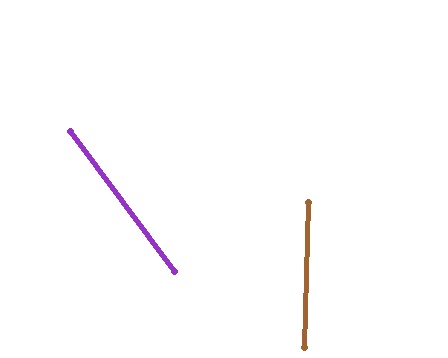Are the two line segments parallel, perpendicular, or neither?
Neither parallel nor perpendicular — they differ by about 38°.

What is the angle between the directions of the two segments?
Approximately 38 degrees.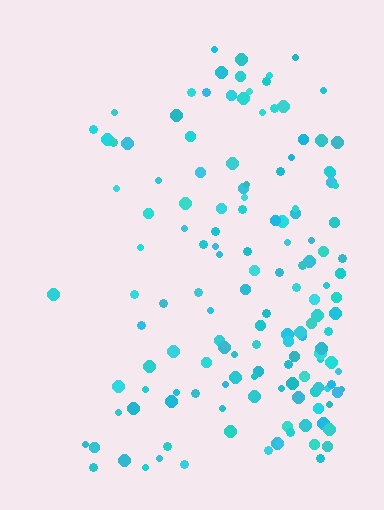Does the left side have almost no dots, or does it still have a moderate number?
Still a moderate number, just noticeably fewer than the right.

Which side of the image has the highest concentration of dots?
The right.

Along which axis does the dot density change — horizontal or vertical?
Horizontal.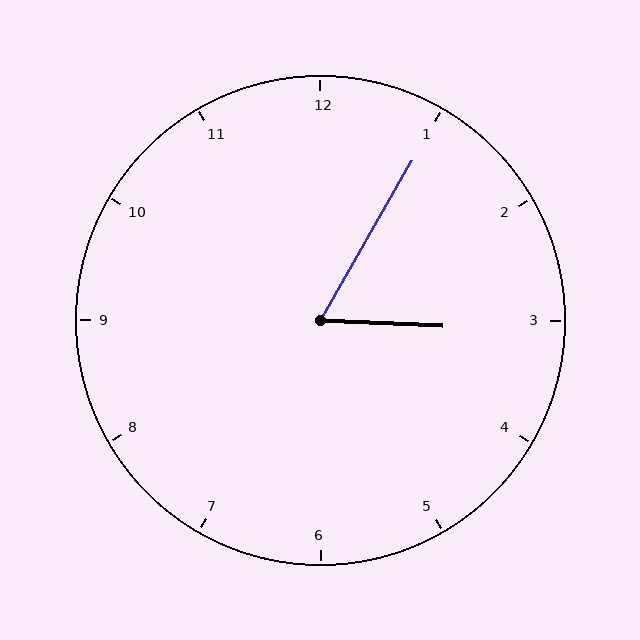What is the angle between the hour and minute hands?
Approximately 62 degrees.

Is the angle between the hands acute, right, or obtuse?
It is acute.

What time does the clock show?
3:05.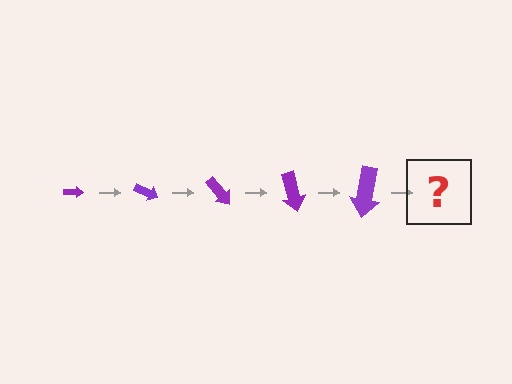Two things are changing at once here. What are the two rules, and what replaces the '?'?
The two rules are that the arrow grows larger each step and it rotates 25 degrees each step. The '?' should be an arrow, larger than the previous one and rotated 125 degrees from the start.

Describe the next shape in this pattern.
It should be an arrow, larger than the previous one and rotated 125 degrees from the start.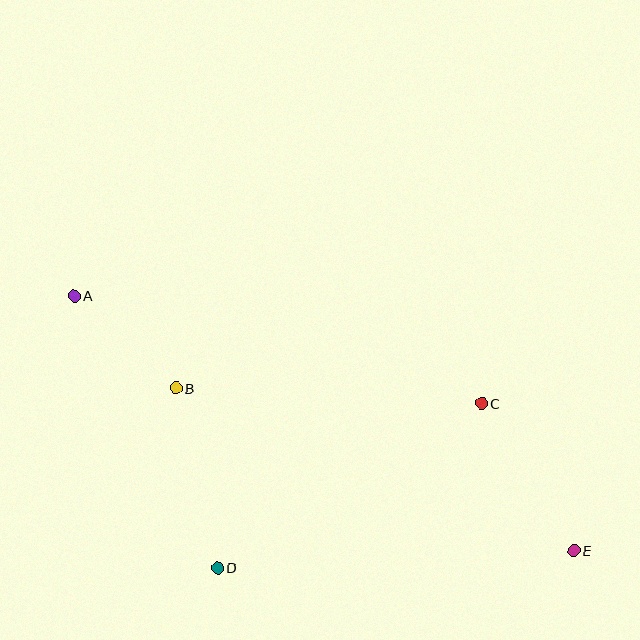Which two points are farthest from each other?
Points A and E are farthest from each other.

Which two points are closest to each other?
Points A and B are closest to each other.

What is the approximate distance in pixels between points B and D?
The distance between B and D is approximately 184 pixels.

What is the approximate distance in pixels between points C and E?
The distance between C and E is approximately 173 pixels.